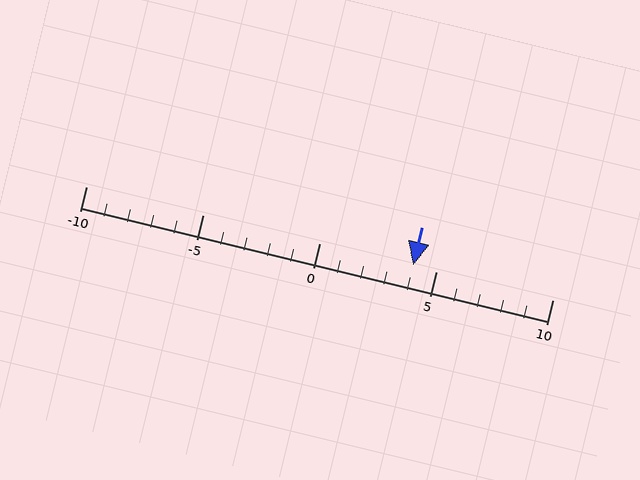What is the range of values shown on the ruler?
The ruler shows values from -10 to 10.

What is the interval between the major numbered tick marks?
The major tick marks are spaced 5 units apart.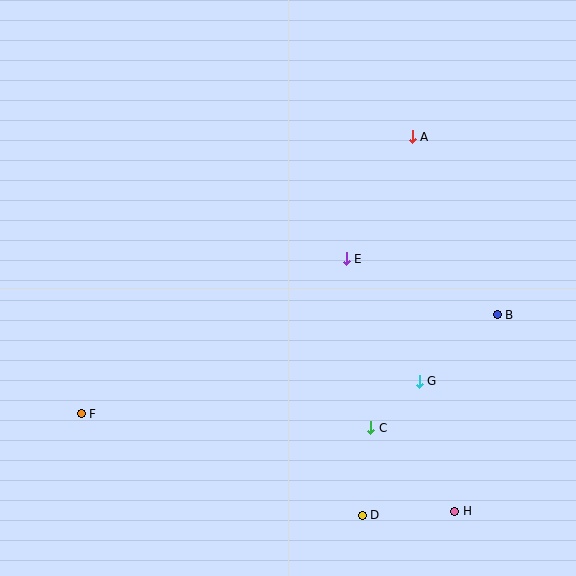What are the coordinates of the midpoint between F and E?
The midpoint between F and E is at (214, 336).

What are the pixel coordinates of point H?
Point H is at (455, 511).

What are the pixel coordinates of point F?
Point F is at (81, 414).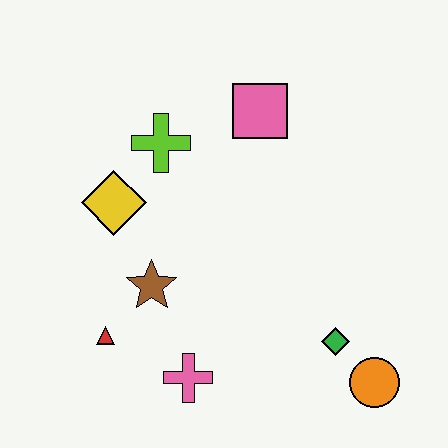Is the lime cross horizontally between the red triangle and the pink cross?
Yes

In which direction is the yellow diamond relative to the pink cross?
The yellow diamond is above the pink cross.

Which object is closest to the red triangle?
The brown star is closest to the red triangle.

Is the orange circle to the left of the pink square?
No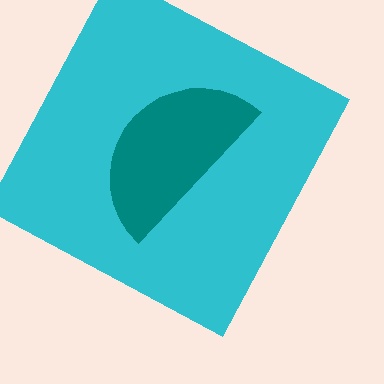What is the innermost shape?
The teal semicircle.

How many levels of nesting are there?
2.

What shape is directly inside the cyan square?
The teal semicircle.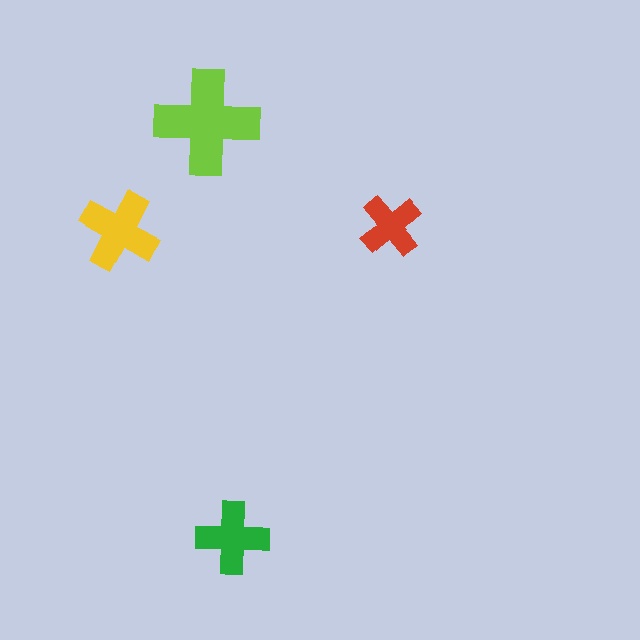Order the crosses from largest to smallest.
the lime one, the yellow one, the green one, the red one.